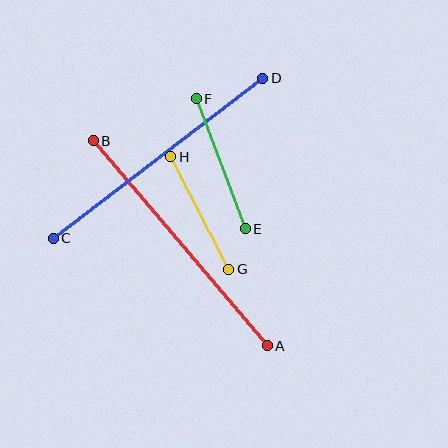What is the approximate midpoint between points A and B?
The midpoint is at approximately (180, 243) pixels.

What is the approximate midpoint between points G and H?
The midpoint is at approximately (200, 213) pixels.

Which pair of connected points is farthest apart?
Points A and B are farthest apart.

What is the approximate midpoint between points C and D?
The midpoint is at approximately (158, 158) pixels.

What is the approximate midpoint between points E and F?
The midpoint is at approximately (221, 164) pixels.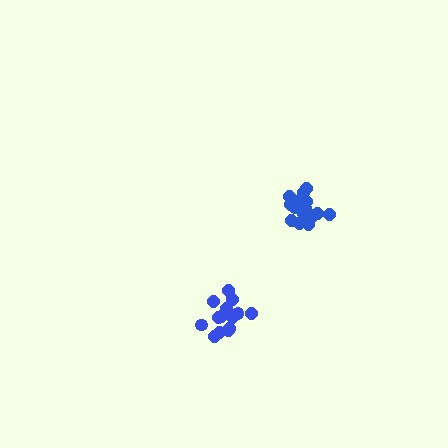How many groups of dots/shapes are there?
There are 2 groups.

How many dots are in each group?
Group 1: 15 dots, Group 2: 17 dots (32 total).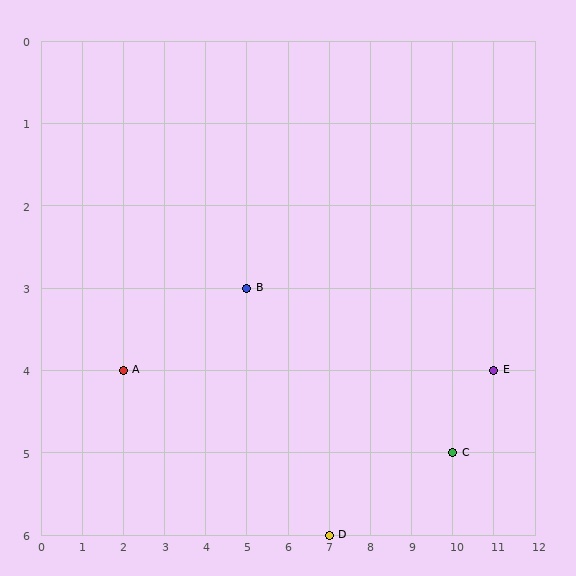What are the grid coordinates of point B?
Point B is at grid coordinates (5, 3).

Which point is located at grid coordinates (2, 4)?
Point A is at (2, 4).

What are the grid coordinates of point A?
Point A is at grid coordinates (2, 4).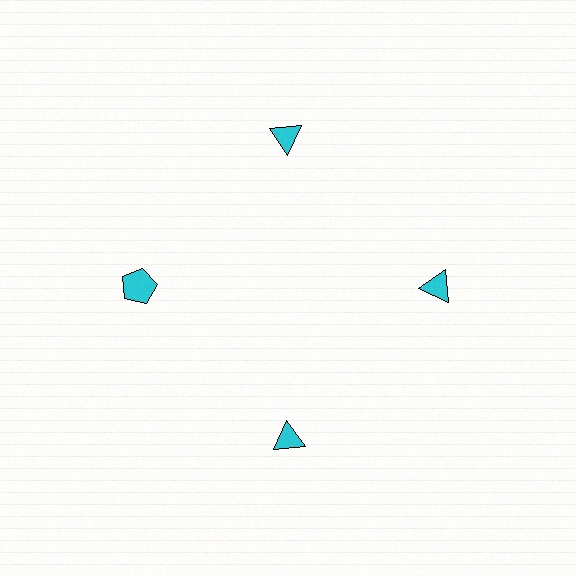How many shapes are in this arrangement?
There are 4 shapes arranged in a ring pattern.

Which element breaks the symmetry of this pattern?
The cyan pentagon at roughly the 9 o'clock position breaks the symmetry. All other shapes are cyan triangles.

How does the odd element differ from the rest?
It has a different shape: pentagon instead of triangle.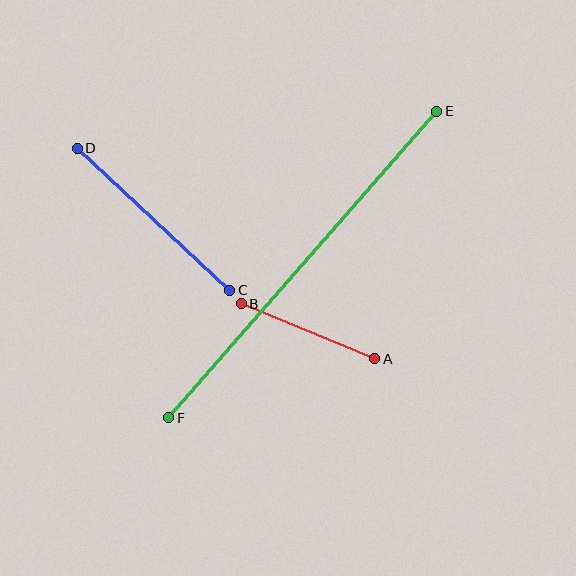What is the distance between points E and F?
The distance is approximately 407 pixels.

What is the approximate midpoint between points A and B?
The midpoint is at approximately (308, 331) pixels.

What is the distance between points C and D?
The distance is approximately 208 pixels.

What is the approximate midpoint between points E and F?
The midpoint is at approximately (303, 265) pixels.